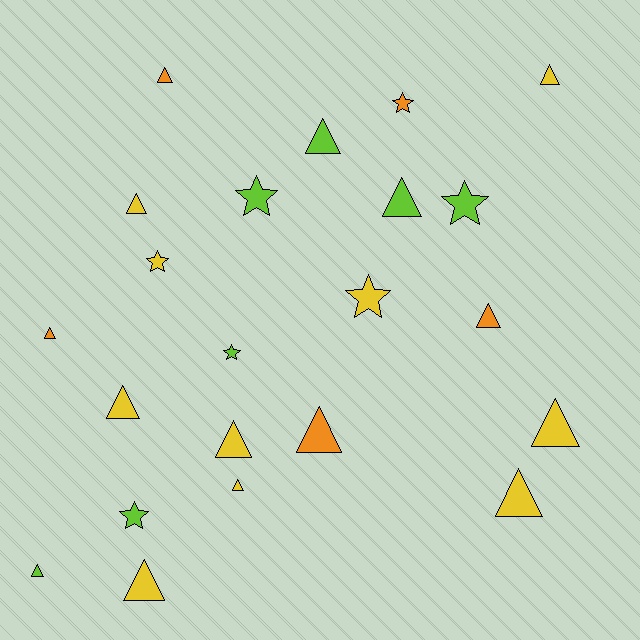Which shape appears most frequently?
Triangle, with 15 objects.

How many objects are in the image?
There are 22 objects.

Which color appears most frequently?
Yellow, with 10 objects.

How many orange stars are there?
There is 1 orange star.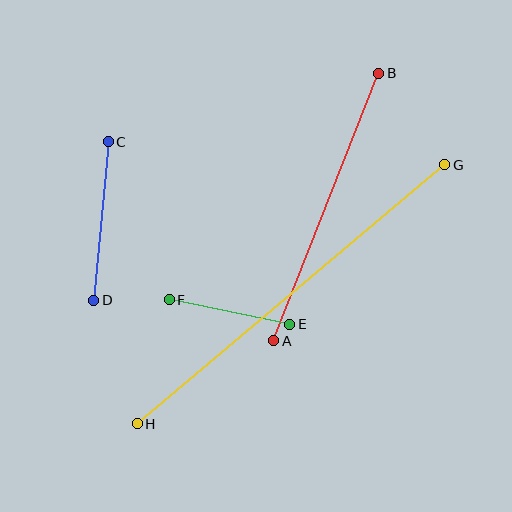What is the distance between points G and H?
The distance is approximately 402 pixels.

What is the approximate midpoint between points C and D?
The midpoint is at approximately (101, 221) pixels.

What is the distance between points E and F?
The distance is approximately 123 pixels.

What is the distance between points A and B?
The distance is approximately 288 pixels.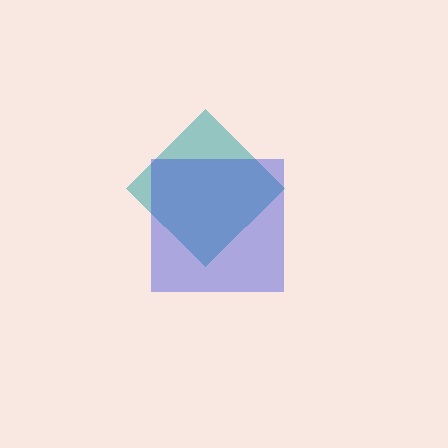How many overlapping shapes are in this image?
There are 2 overlapping shapes in the image.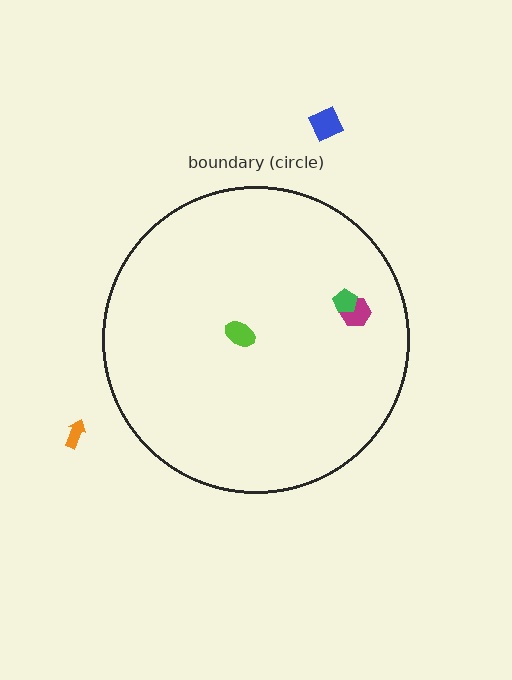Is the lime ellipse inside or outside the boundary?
Inside.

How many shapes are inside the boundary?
3 inside, 2 outside.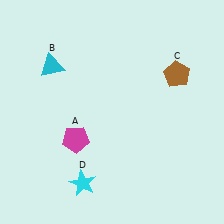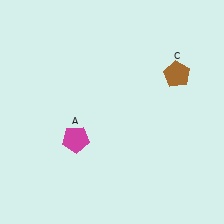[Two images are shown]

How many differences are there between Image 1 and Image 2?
There are 2 differences between the two images.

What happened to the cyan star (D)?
The cyan star (D) was removed in Image 2. It was in the bottom-left area of Image 1.